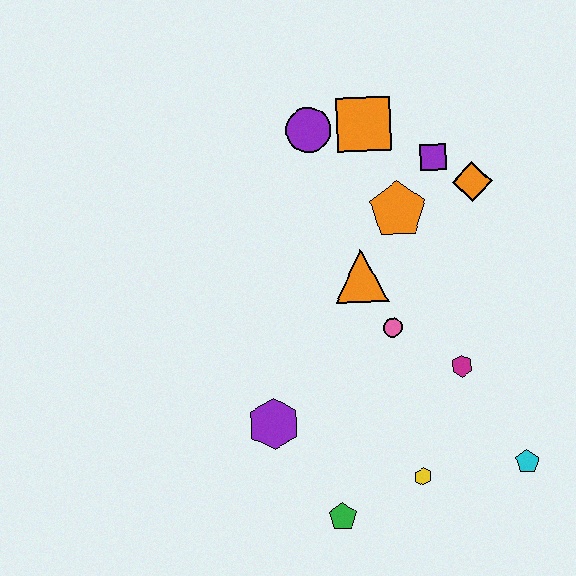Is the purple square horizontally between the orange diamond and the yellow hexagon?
Yes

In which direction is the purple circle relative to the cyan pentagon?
The purple circle is above the cyan pentagon.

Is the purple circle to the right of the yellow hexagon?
No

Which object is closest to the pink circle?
The orange triangle is closest to the pink circle.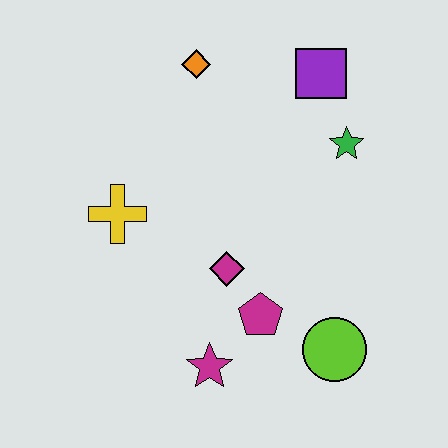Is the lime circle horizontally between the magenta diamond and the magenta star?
No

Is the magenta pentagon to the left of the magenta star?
No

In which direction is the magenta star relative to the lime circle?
The magenta star is to the left of the lime circle.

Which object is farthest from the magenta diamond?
The purple square is farthest from the magenta diamond.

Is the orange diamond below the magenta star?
No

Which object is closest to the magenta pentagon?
The magenta diamond is closest to the magenta pentagon.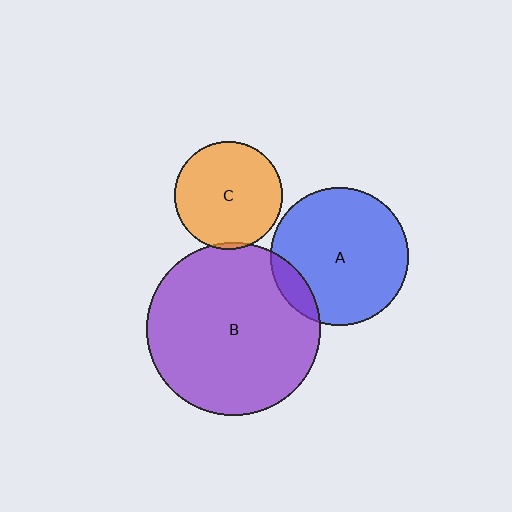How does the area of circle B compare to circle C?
Approximately 2.6 times.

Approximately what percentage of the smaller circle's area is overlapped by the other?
Approximately 10%.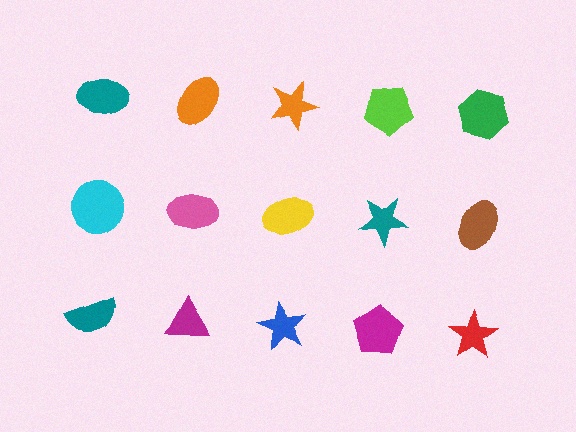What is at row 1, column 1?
A teal ellipse.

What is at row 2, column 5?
A brown ellipse.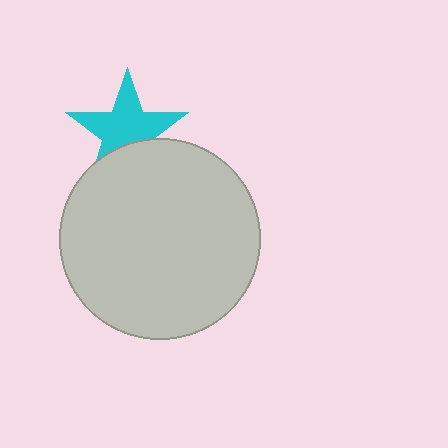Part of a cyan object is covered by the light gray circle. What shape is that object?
It is a star.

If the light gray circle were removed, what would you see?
You would see the complete cyan star.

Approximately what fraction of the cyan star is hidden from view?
Roughly 31% of the cyan star is hidden behind the light gray circle.